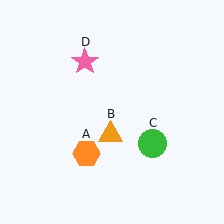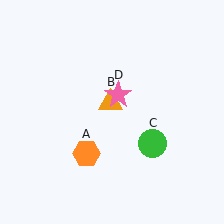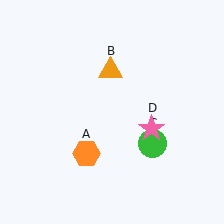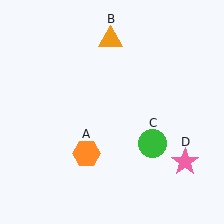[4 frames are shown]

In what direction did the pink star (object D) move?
The pink star (object D) moved down and to the right.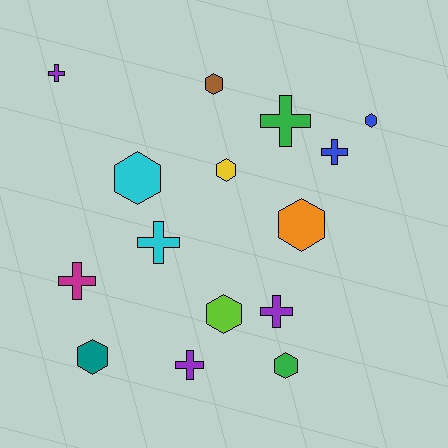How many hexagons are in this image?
There are 8 hexagons.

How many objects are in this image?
There are 15 objects.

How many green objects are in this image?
There are 2 green objects.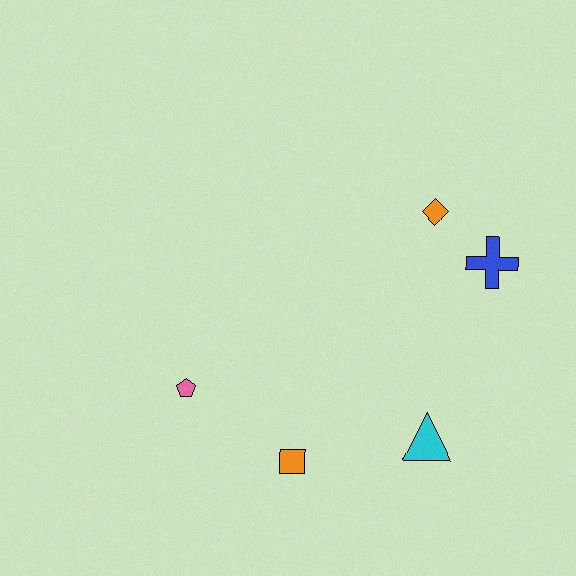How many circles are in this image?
There are no circles.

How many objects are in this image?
There are 5 objects.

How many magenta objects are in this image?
There are no magenta objects.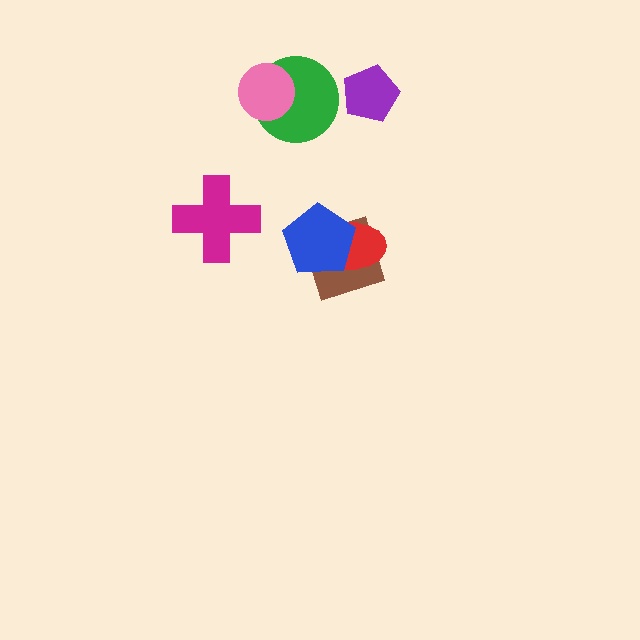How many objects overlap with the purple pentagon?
0 objects overlap with the purple pentagon.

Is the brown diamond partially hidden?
Yes, it is partially covered by another shape.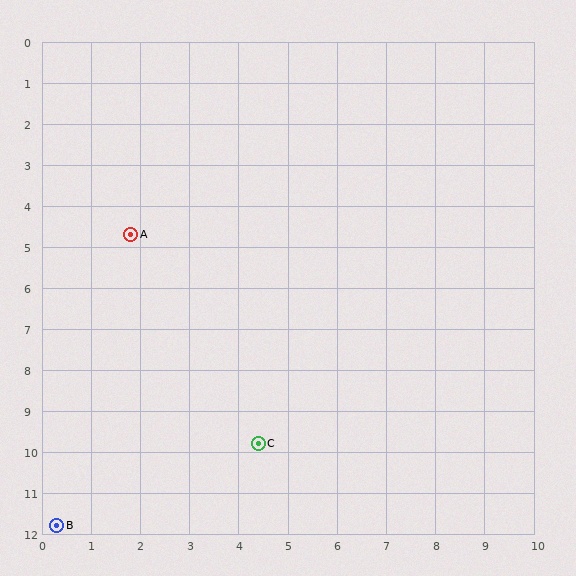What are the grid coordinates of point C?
Point C is at approximately (4.4, 9.8).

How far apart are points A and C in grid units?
Points A and C are about 5.7 grid units apart.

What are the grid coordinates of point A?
Point A is at approximately (1.8, 4.7).